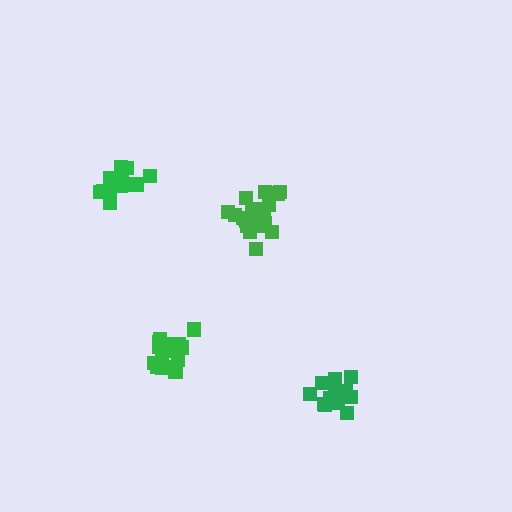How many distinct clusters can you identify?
There are 4 distinct clusters.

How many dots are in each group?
Group 1: 15 dots, Group 2: 15 dots, Group 3: 20 dots, Group 4: 21 dots (71 total).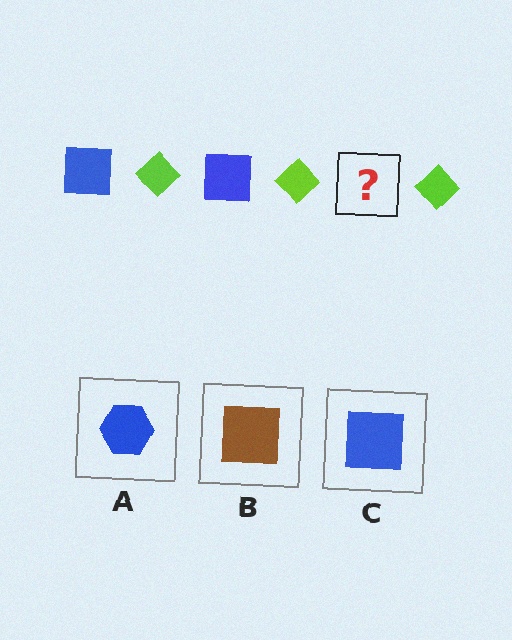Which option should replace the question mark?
Option C.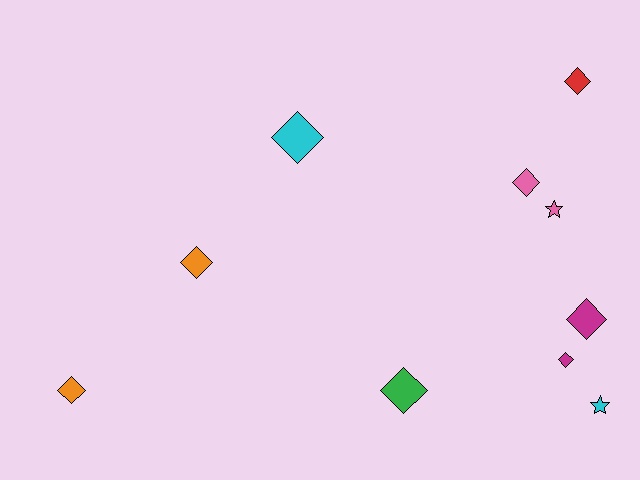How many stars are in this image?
There are 2 stars.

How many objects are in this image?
There are 10 objects.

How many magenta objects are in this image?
There are 2 magenta objects.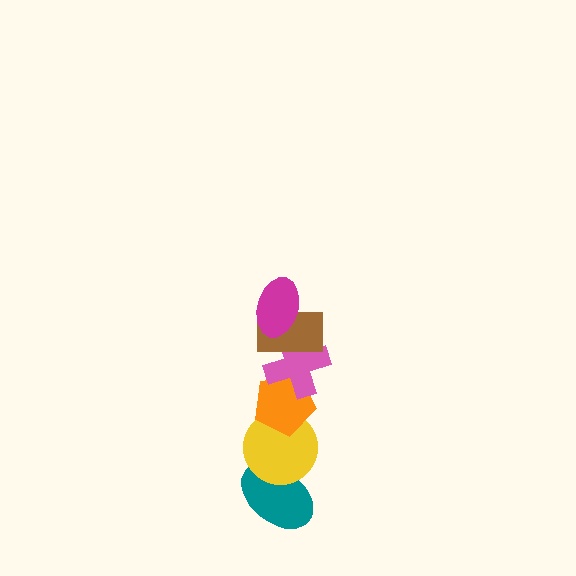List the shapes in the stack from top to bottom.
From top to bottom: the magenta ellipse, the brown rectangle, the pink cross, the orange pentagon, the yellow circle, the teal ellipse.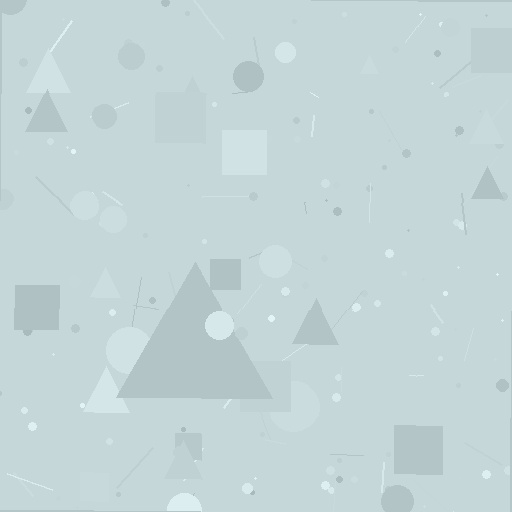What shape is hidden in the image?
A triangle is hidden in the image.